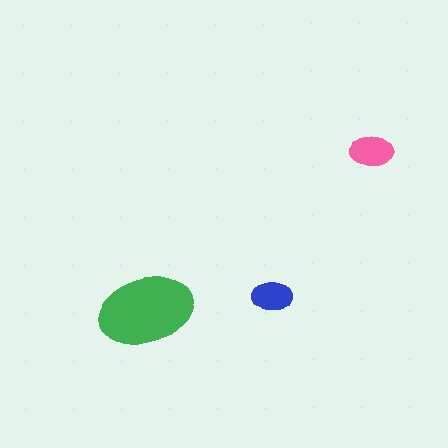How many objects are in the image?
There are 3 objects in the image.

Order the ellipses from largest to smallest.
the green one, the pink one, the blue one.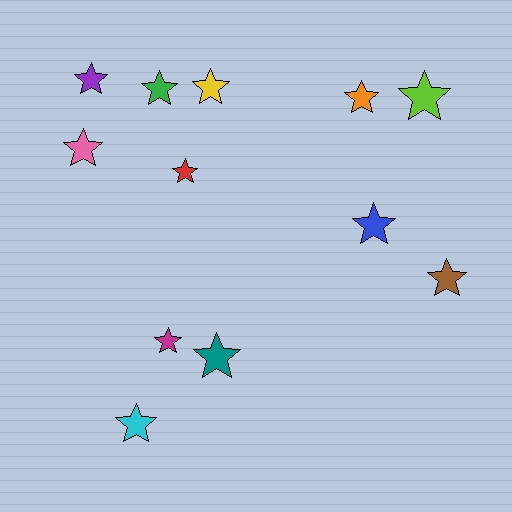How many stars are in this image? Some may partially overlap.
There are 12 stars.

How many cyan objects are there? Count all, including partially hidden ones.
There is 1 cyan object.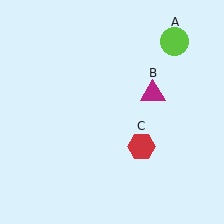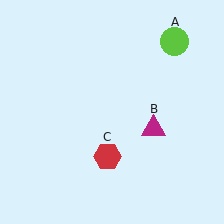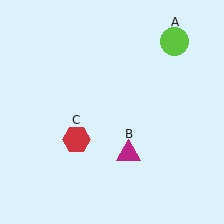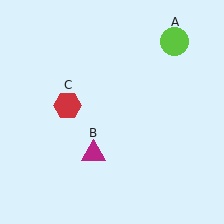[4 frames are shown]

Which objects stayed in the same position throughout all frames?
Lime circle (object A) remained stationary.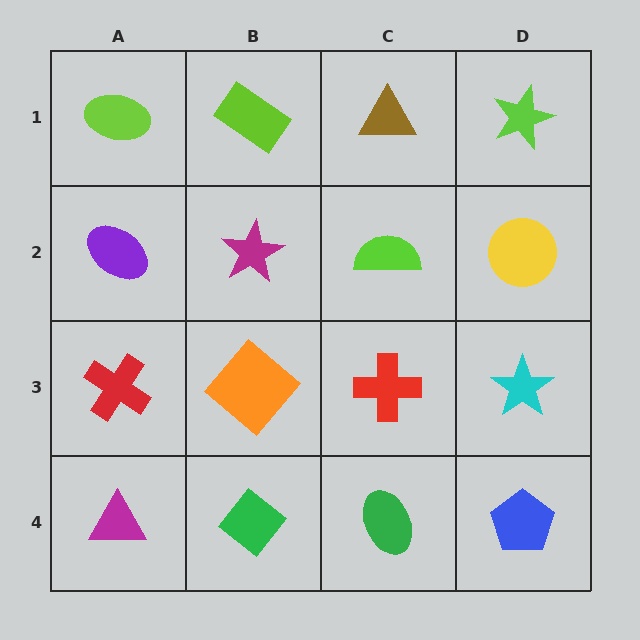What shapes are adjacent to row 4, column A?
A red cross (row 3, column A), a green diamond (row 4, column B).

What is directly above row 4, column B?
An orange diamond.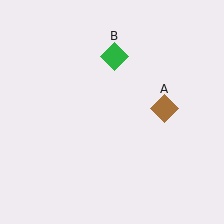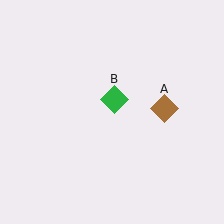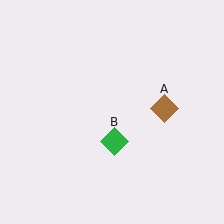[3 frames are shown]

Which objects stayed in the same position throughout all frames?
Brown diamond (object A) remained stationary.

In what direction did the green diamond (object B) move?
The green diamond (object B) moved down.